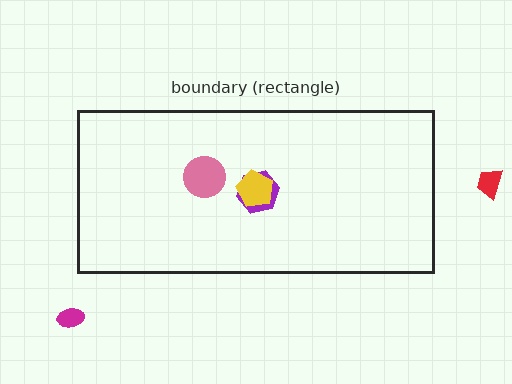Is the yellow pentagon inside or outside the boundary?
Inside.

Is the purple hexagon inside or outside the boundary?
Inside.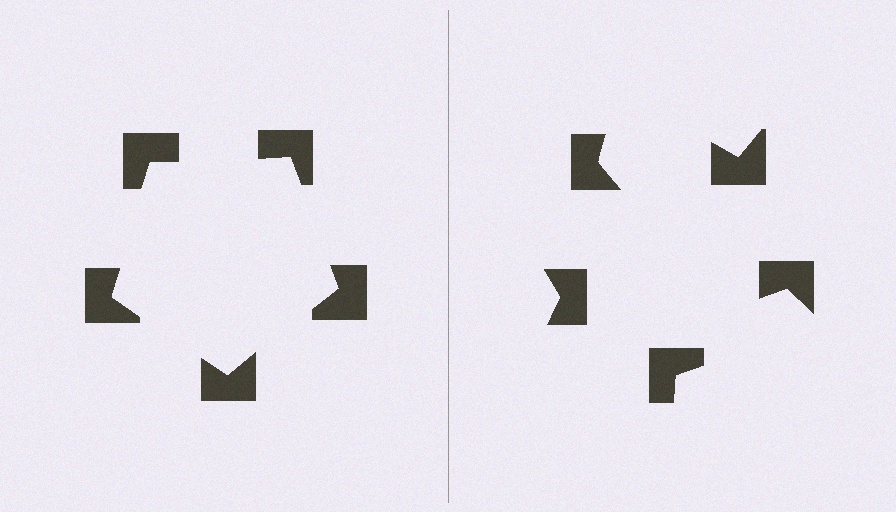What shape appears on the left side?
An illusory pentagon.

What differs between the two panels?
The notched squares are positioned identically on both sides; only the wedge orientations differ. On the left they align to a pentagon; on the right they are misaligned.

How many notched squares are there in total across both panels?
10 — 5 on each side.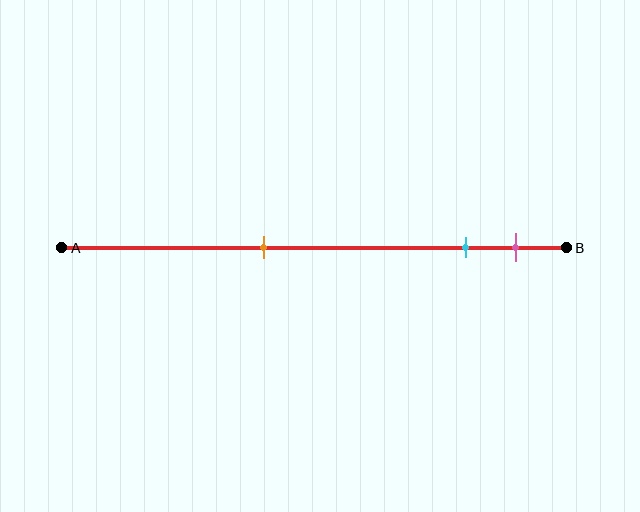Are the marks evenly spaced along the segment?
No, the marks are not evenly spaced.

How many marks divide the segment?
There are 3 marks dividing the segment.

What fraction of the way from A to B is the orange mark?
The orange mark is approximately 40% (0.4) of the way from A to B.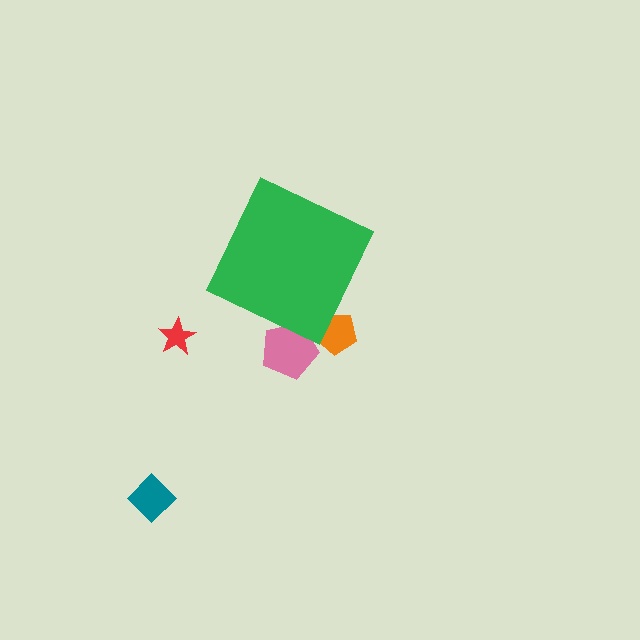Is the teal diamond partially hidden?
No, the teal diamond is fully visible.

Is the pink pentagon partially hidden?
Yes, the pink pentagon is partially hidden behind the green diamond.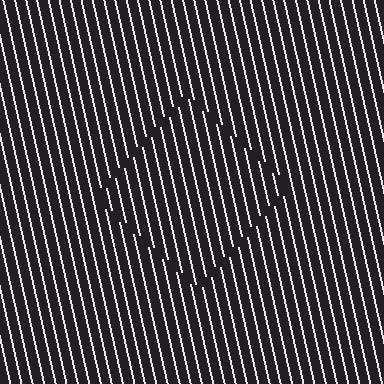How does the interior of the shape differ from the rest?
The interior of the shape contains the same grating, shifted by half a period — the contour is defined by the phase discontinuity where line-ends from the inner and outer gratings abut.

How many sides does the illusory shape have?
4 sides — the line-ends trace a square.